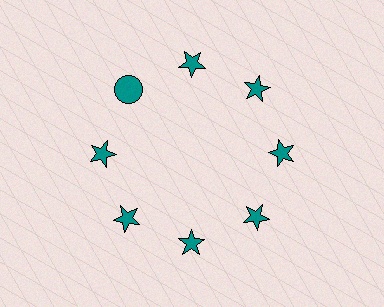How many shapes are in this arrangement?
There are 8 shapes arranged in a ring pattern.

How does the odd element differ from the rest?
It has a different shape: circle instead of star.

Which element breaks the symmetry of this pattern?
The teal circle at roughly the 10 o'clock position breaks the symmetry. All other shapes are teal stars.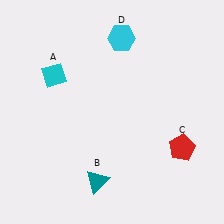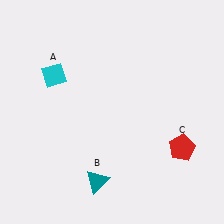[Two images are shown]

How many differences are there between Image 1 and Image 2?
There is 1 difference between the two images.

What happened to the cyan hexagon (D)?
The cyan hexagon (D) was removed in Image 2. It was in the top-right area of Image 1.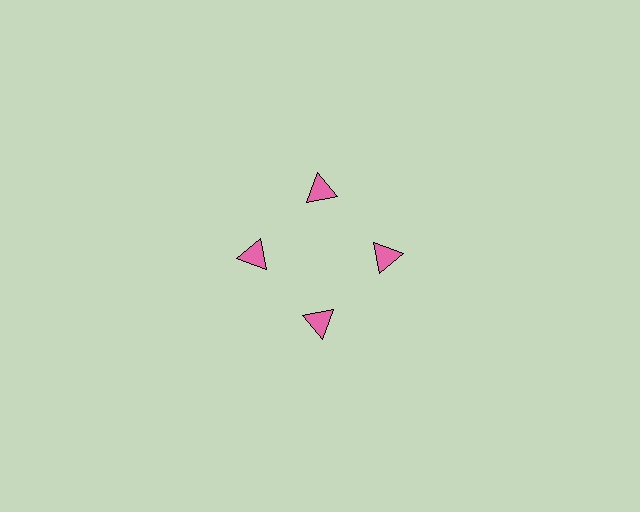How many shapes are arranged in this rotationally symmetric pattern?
There are 4 shapes, arranged in 4 groups of 1.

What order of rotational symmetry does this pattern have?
This pattern has 4-fold rotational symmetry.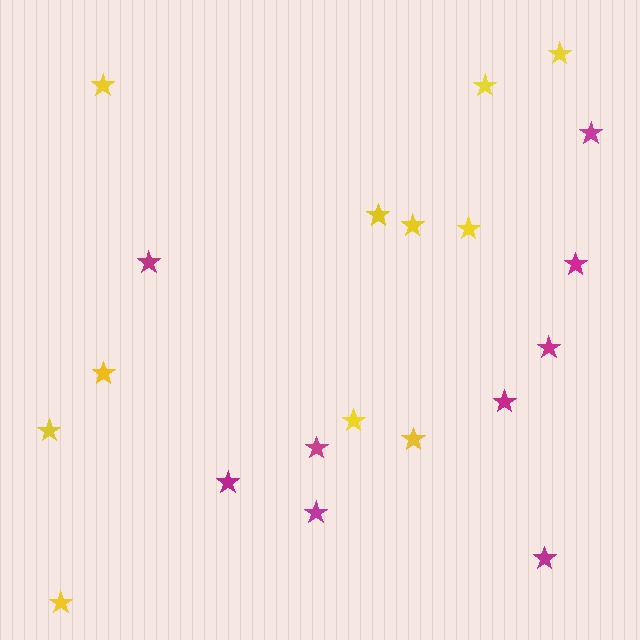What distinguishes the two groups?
There are 2 groups: one group of yellow stars (11) and one group of magenta stars (9).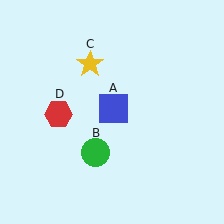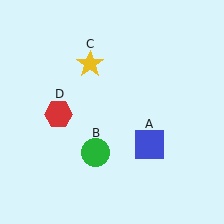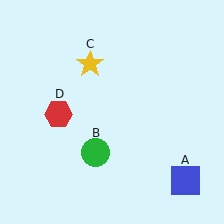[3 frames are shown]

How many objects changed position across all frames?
1 object changed position: blue square (object A).